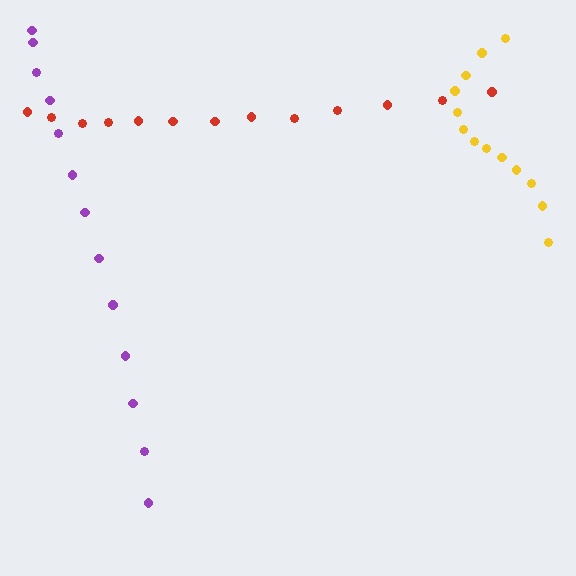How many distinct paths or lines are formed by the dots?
There are 3 distinct paths.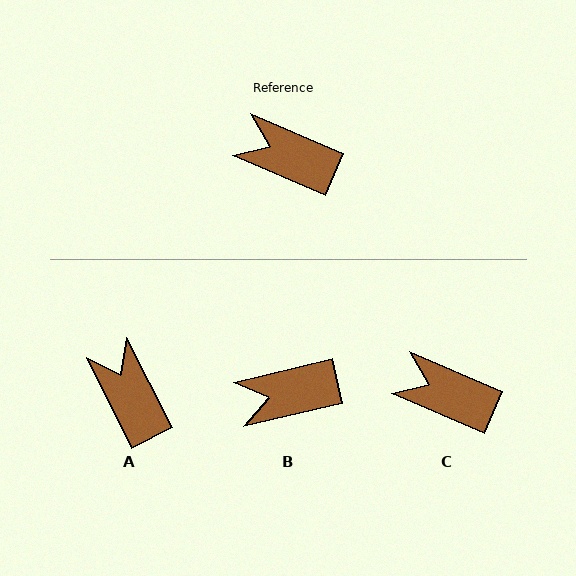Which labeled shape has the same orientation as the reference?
C.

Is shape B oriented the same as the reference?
No, it is off by about 36 degrees.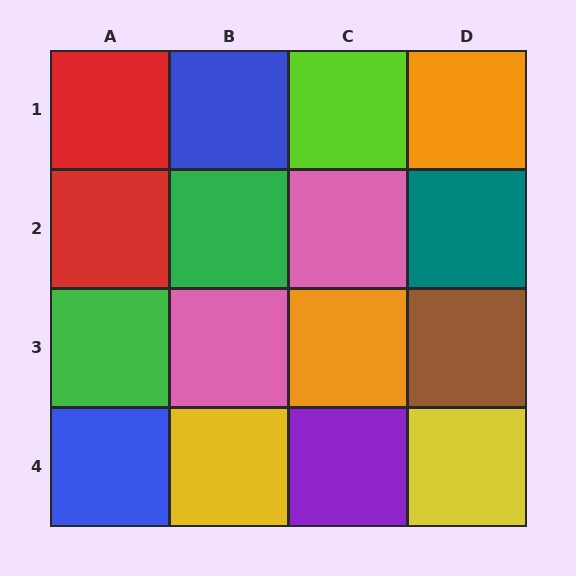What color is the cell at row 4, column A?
Blue.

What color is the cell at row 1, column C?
Lime.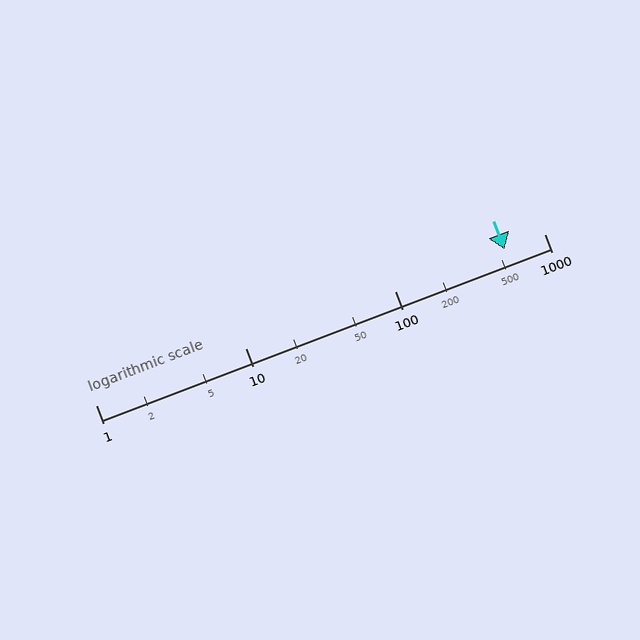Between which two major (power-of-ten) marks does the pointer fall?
The pointer is between 100 and 1000.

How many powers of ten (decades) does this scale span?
The scale spans 3 decades, from 1 to 1000.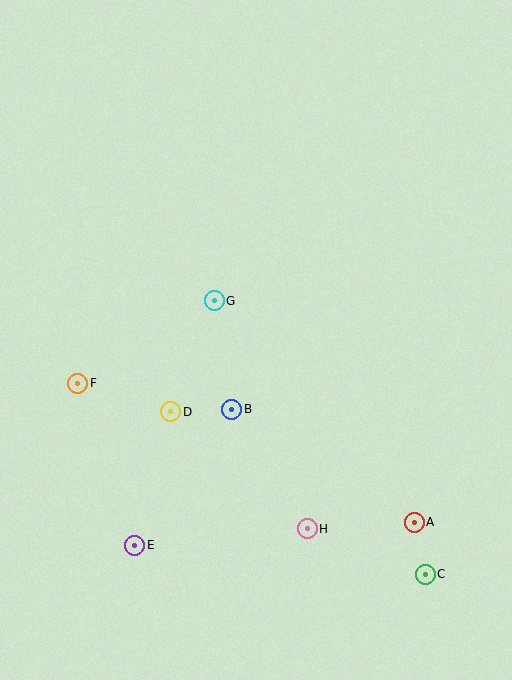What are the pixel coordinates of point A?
Point A is at (414, 522).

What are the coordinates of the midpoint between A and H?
The midpoint between A and H is at (361, 526).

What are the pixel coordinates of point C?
Point C is at (425, 574).